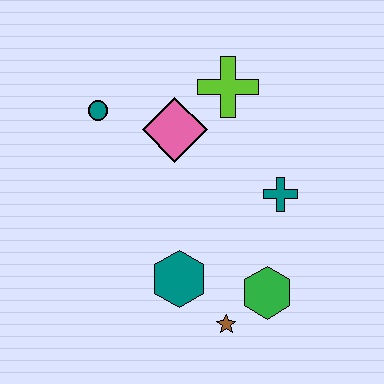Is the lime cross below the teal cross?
No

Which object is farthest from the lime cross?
The brown star is farthest from the lime cross.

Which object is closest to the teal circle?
The pink diamond is closest to the teal circle.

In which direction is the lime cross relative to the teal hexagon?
The lime cross is above the teal hexagon.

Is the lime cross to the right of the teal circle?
Yes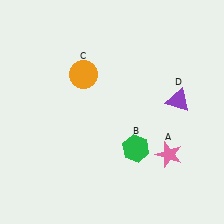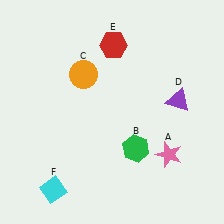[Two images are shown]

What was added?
A red hexagon (E), a cyan diamond (F) were added in Image 2.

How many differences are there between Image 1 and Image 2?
There are 2 differences between the two images.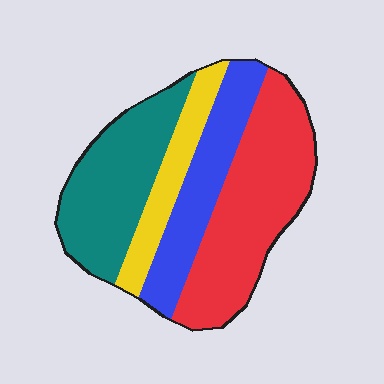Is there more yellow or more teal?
Teal.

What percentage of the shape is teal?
Teal covers 28% of the shape.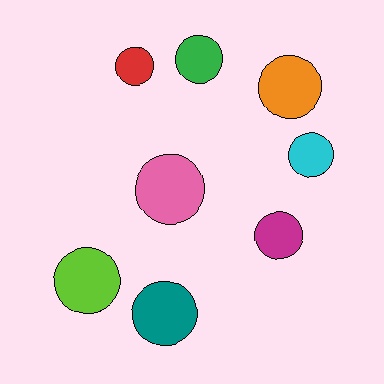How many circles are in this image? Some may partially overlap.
There are 8 circles.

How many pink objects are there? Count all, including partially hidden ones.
There is 1 pink object.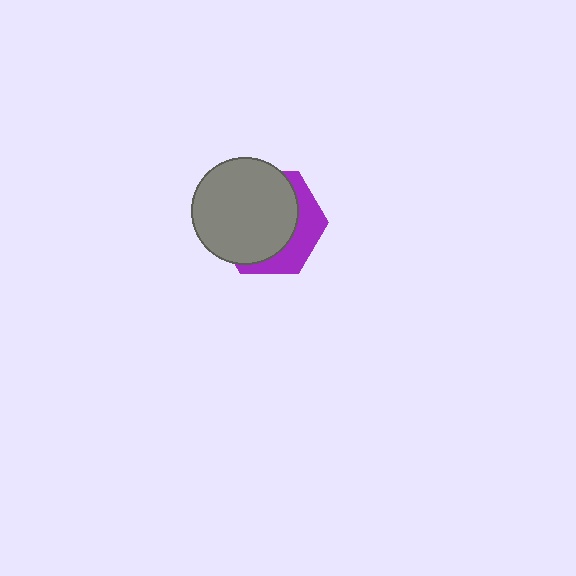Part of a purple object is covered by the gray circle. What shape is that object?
It is a hexagon.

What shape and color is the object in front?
The object in front is a gray circle.